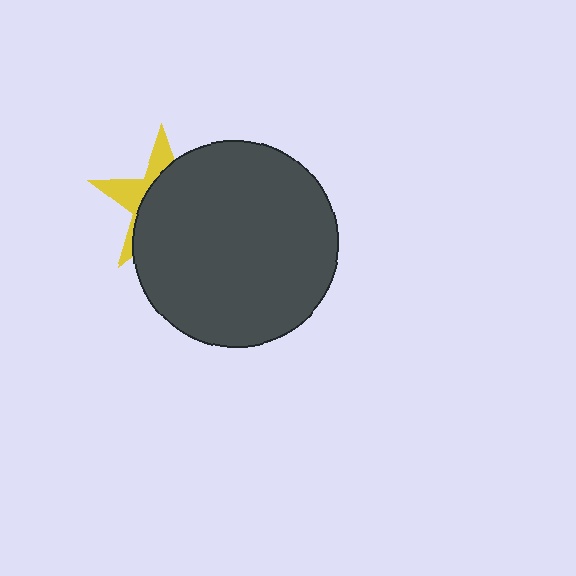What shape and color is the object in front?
The object in front is a dark gray circle.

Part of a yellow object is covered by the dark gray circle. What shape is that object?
It is a star.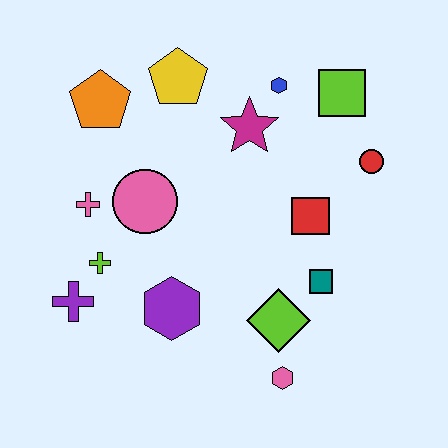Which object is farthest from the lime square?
The purple cross is farthest from the lime square.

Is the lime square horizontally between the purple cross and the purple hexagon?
No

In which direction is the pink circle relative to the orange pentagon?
The pink circle is below the orange pentagon.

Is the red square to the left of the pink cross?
No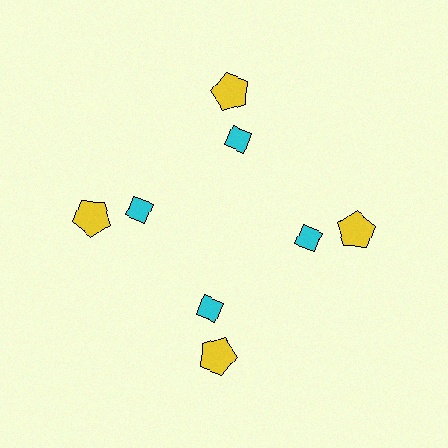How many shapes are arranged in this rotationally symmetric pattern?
There are 8 shapes, arranged in 4 groups of 2.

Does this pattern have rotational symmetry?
Yes, this pattern has 4-fold rotational symmetry. It looks the same after rotating 90 degrees around the center.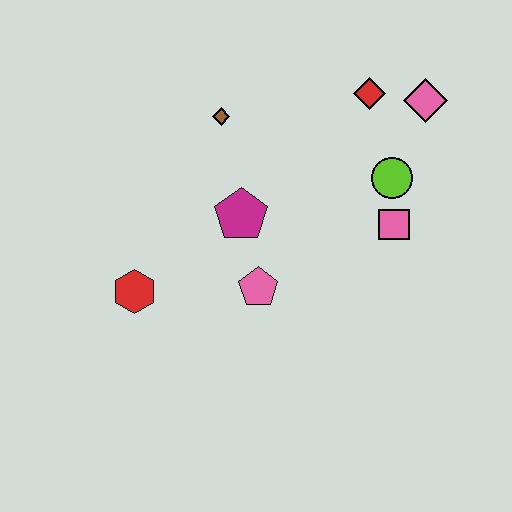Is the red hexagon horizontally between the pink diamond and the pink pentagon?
No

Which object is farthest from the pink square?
The red hexagon is farthest from the pink square.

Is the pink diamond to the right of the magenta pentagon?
Yes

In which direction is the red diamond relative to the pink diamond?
The red diamond is to the left of the pink diamond.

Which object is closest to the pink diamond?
The red diamond is closest to the pink diamond.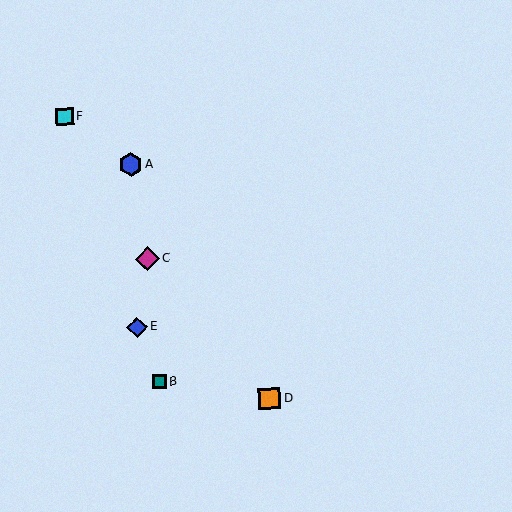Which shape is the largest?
The magenta diamond (labeled C) is the largest.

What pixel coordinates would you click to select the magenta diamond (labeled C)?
Click at (147, 259) to select the magenta diamond C.